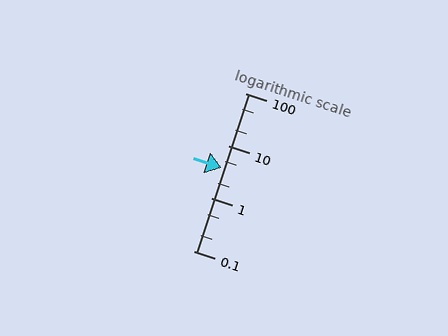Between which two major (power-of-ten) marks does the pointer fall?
The pointer is between 1 and 10.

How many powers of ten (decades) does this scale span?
The scale spans 3 decades, from 0.1 to 100.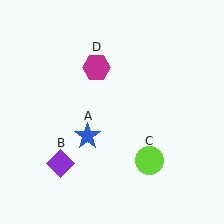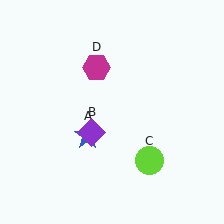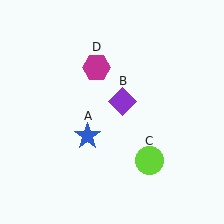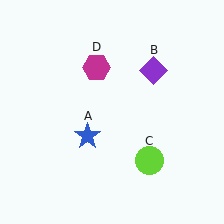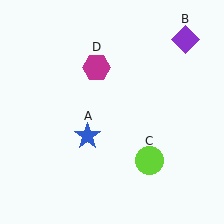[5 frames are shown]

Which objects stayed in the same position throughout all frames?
Blue star (object A) and lime circle (object C) and magenta hexagon (object D) remained stationary.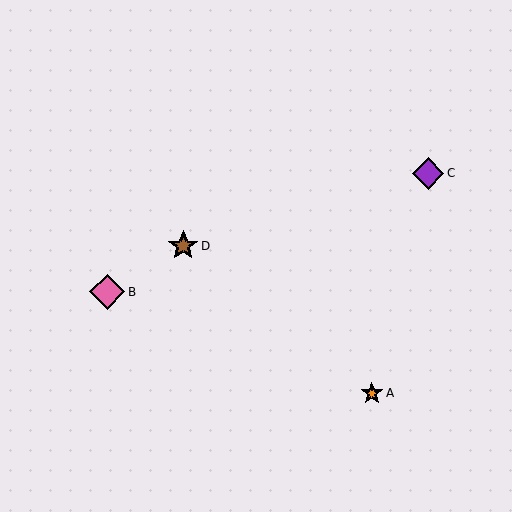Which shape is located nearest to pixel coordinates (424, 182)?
The purple diamond (labeled C) at (428, 173) is nearest to that location.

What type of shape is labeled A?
Shape A is an orange star.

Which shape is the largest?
The pink diamond (labeled B) is the largest.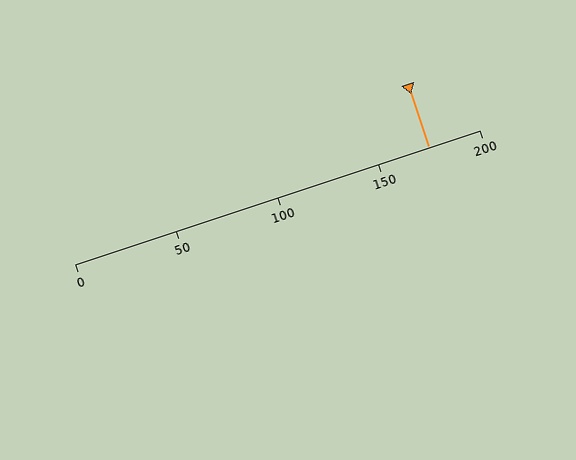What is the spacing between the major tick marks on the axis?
The major ticks are spaced 50 apart.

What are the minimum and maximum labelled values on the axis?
The axis runs from 0 to 200.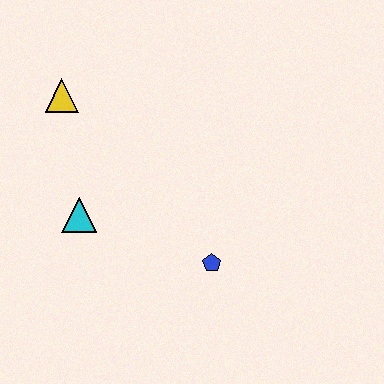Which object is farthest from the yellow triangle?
The blue pentagon is farthest from the yellow triangle.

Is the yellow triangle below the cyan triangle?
No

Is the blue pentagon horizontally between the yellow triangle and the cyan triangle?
No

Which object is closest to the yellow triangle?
The cyan triangle is closest to the yellow triangle.